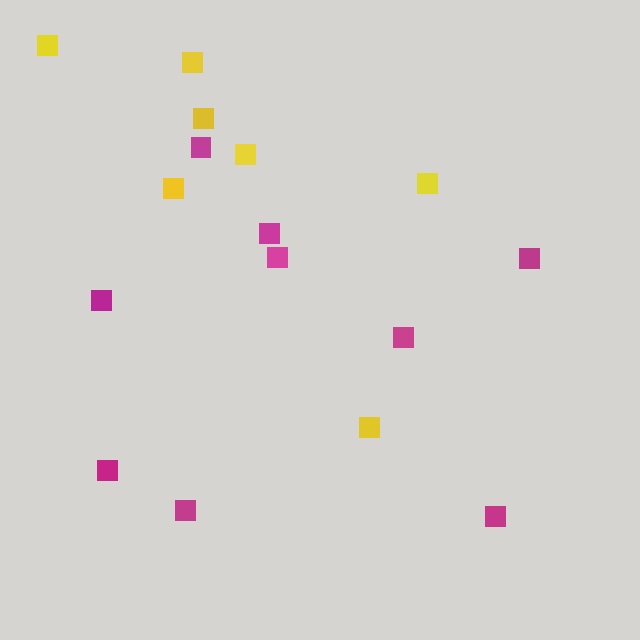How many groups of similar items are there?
There are 2 groups: one group of magenta squares (9) and one group of yellow squares (7).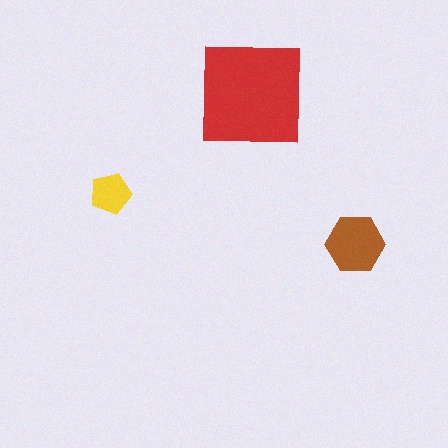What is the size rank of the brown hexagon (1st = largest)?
2nd.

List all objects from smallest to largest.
The yellow pentagon, the brown hexagon, the red square.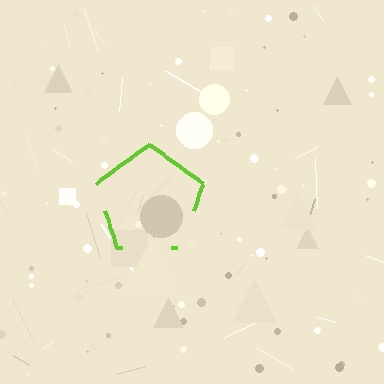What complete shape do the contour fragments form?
The contour fragments form a pentagon.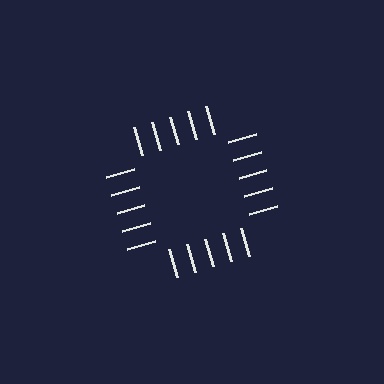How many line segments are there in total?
20 — 5 along each of the 4 edges.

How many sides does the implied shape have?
4 sides — the line-ends trace a square.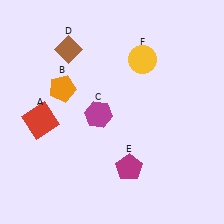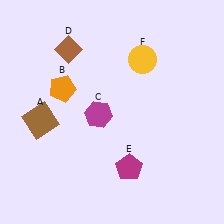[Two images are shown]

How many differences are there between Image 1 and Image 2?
There is 1 difference between the two images.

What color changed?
The square (A) changed from red in Image 1 to brown in Image 2.